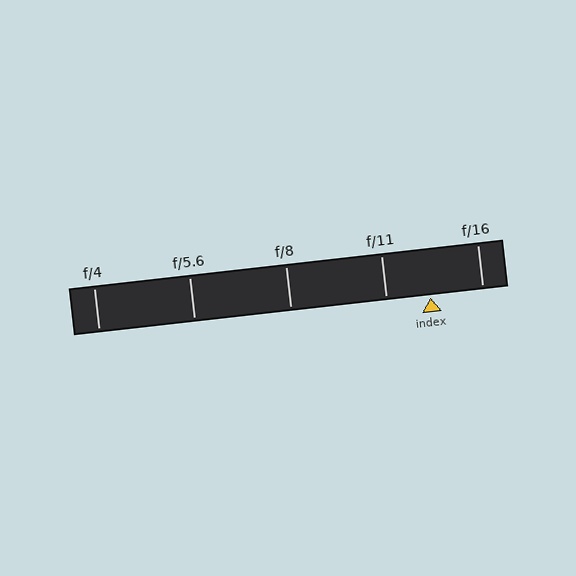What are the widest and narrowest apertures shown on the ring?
The widest aperture shown is f/4 and the narrowest is f/16.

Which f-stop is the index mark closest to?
The index mark is closest to f/11.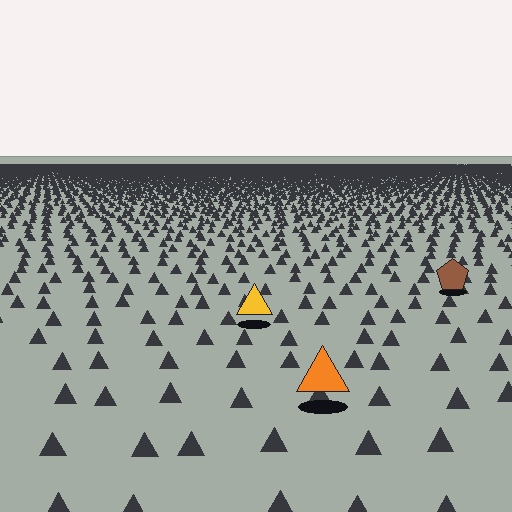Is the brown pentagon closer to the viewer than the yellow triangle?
No. The yellow triangle is closer — you can tell from the texture gradient: the ground texture is coarser near it.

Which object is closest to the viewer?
The orange triangle is closest. The texture marks near it are larger and more spread out.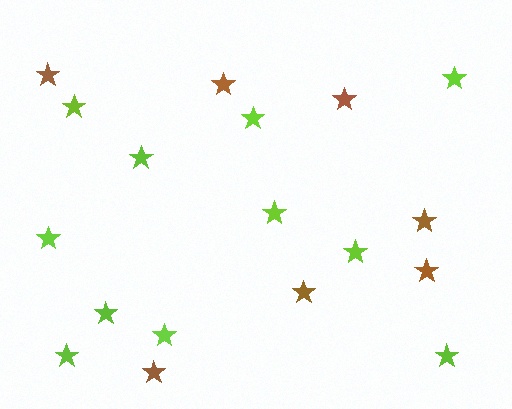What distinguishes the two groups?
There are 2 groups: one group of lime stars (11) and one group of brown stars (7).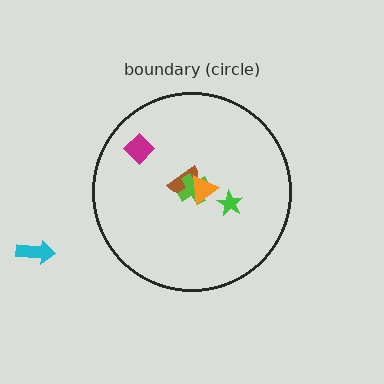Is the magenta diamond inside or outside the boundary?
Inside.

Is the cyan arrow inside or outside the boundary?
Outside.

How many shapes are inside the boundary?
5 inside, 1 outside.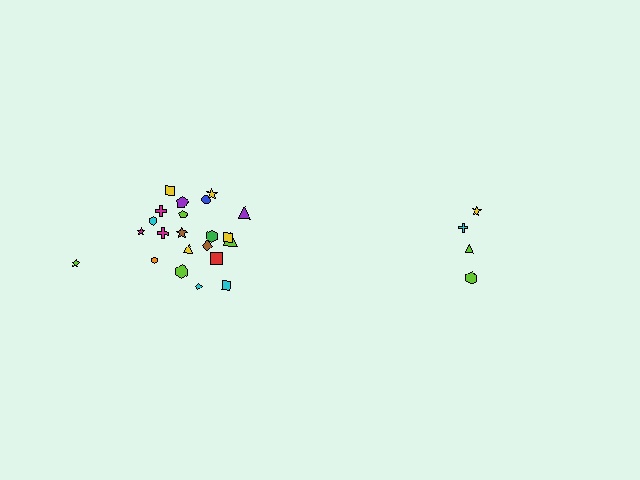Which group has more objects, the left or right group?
The left group.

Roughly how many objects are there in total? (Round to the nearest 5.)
Roughly 25 objects in total.